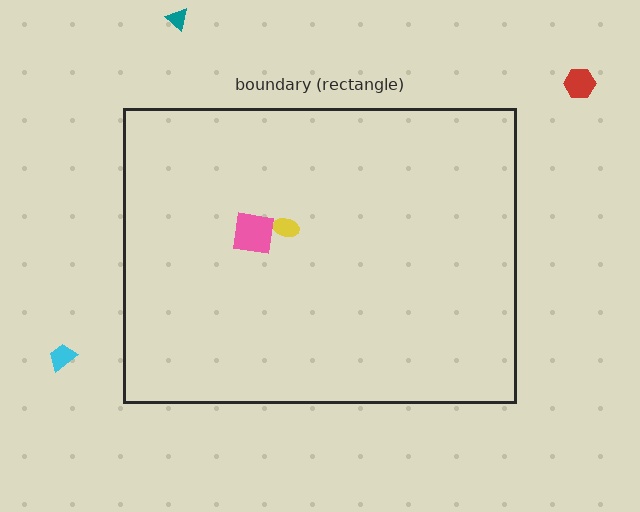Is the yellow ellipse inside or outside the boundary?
Inside.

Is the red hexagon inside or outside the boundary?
Outside.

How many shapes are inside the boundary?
2 inside, 3 outside.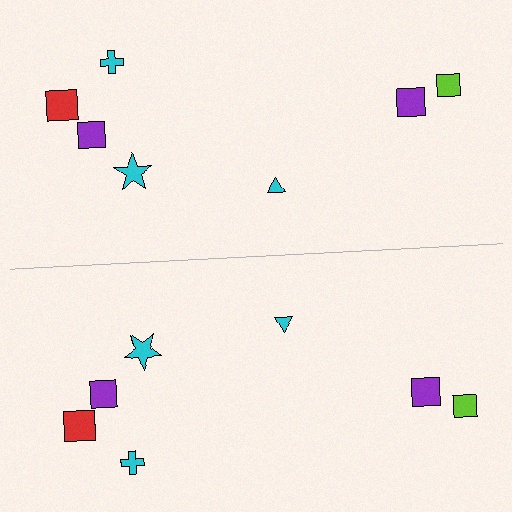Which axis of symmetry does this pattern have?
The pattern has a horizontal axis of symmetry running through the center of the image.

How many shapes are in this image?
There are 14 shapes in this image.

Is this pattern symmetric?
Yes, this pattern has bilateral (reflection) symmetry.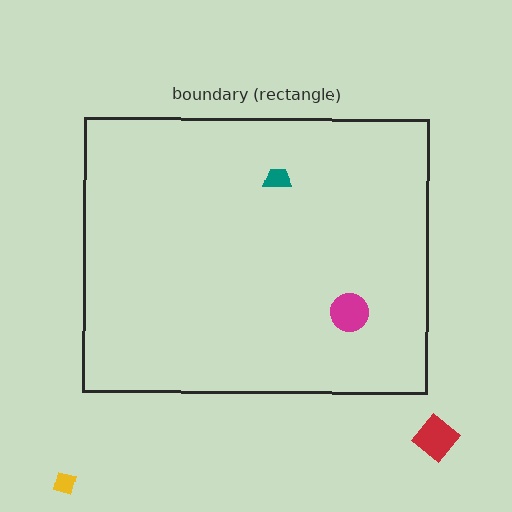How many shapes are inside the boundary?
2 inside, 2 outside.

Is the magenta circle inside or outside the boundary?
Inside.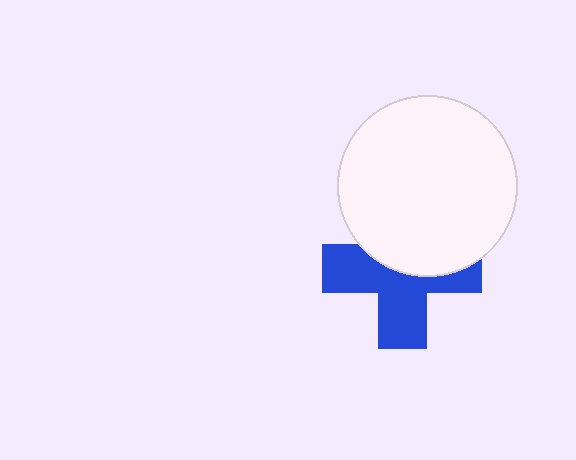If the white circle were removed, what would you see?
You would see the complete blue cross.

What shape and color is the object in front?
The object in front is a white circle.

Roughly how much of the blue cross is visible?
About half of it is visible (roughly 56%).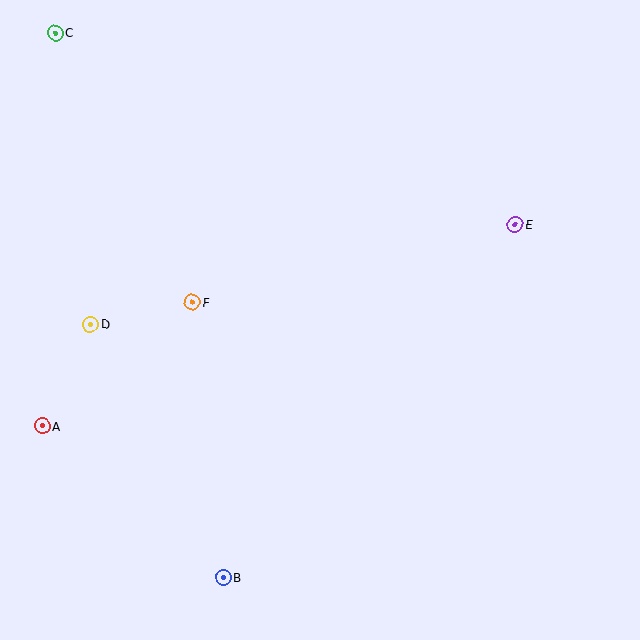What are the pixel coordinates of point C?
Point C is at (55, 33).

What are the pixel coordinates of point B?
Point B is at (223, 578).